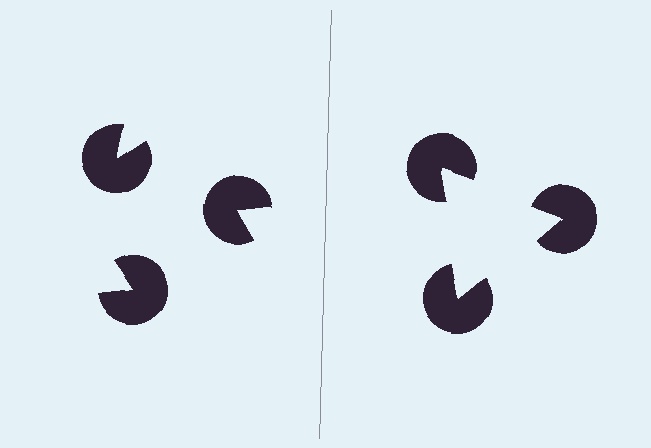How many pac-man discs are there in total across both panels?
6 — 3 on each side.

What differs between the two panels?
The pac-man discs are positioned identically on both sides; only the wedge orientations differ. On the right they align to a triangle; on the left they are misaligned.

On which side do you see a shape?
An illusory triangle appears on the right side. On the left side the wedge cuts are rotated, so no coherent shape forms.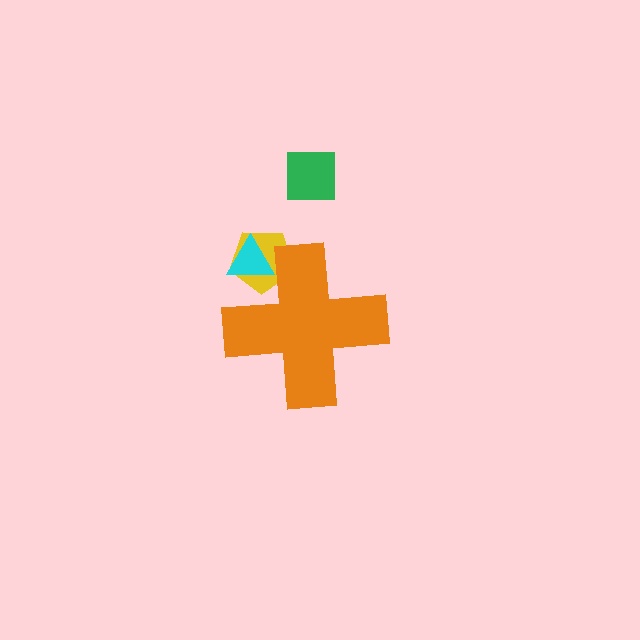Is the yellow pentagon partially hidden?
Yes, the yellow pentagon is partially hidden behind the orange cross.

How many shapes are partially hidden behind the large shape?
2 shapes are partially hidden.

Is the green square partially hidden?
No, the green square is fully visible.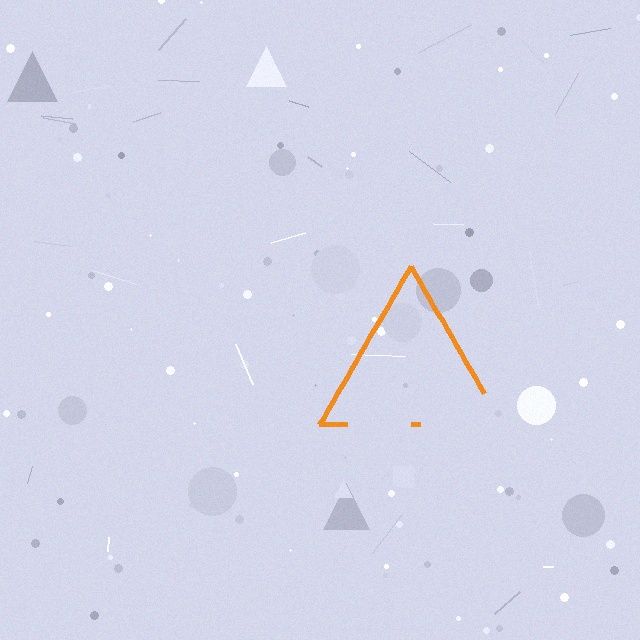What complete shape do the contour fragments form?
The contour fragments form a triangle.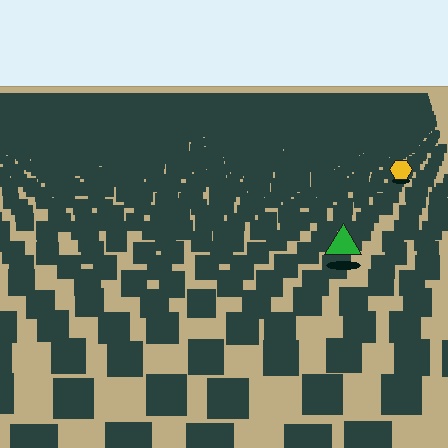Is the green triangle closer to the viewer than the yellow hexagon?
Yes. The green triangle is closer — you can tell from the texture gradient: the ground texture is coarser near it.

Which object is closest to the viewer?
The green triangle is closest. The texture marks near it are larger and more spread out.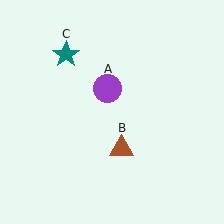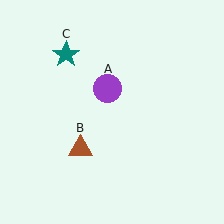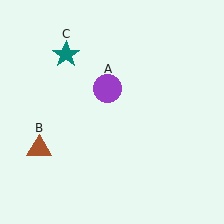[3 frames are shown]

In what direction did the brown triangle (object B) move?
The brown triangle (object B) moved left.